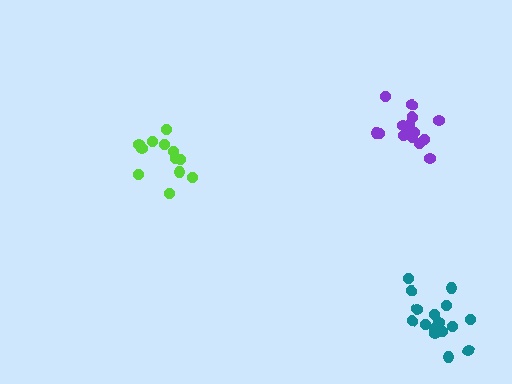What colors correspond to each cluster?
The clusters are colored: teal, lime, purple.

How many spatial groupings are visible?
There are 3 spatial groupings.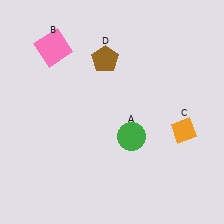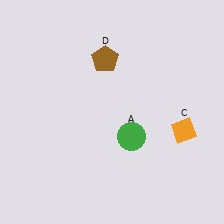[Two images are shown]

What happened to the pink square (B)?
The pink square (B) was removed in Image 2. It was in the top-left area of Image 1.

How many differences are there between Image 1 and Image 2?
There is 1 difference between the two images.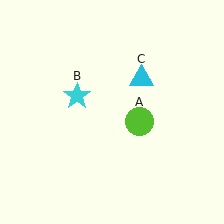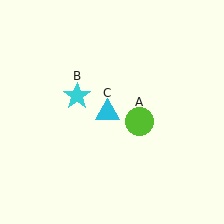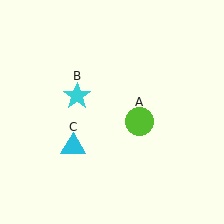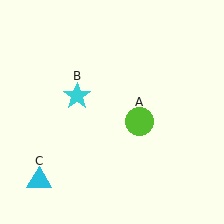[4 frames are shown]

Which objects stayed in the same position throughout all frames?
Lime circle (object A) and cyan star (object B) remained stationary.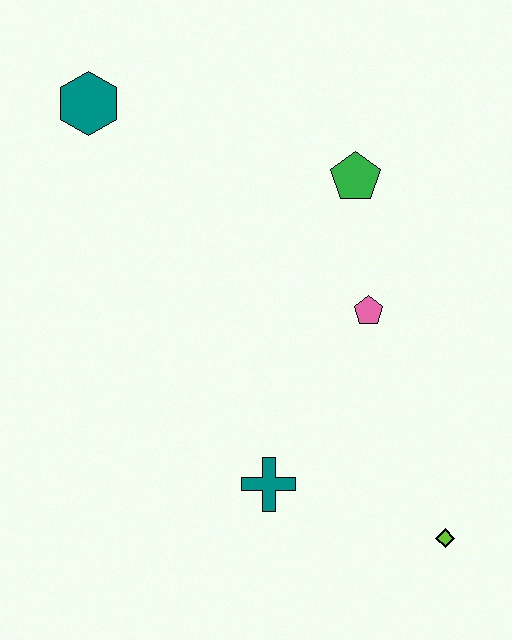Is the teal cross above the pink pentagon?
No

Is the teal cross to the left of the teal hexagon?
No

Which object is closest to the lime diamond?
The teal cross is closest to the lime diamond.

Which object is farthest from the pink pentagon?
The teal hexagon is farthest from the pink pentagon.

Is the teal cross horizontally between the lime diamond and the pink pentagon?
No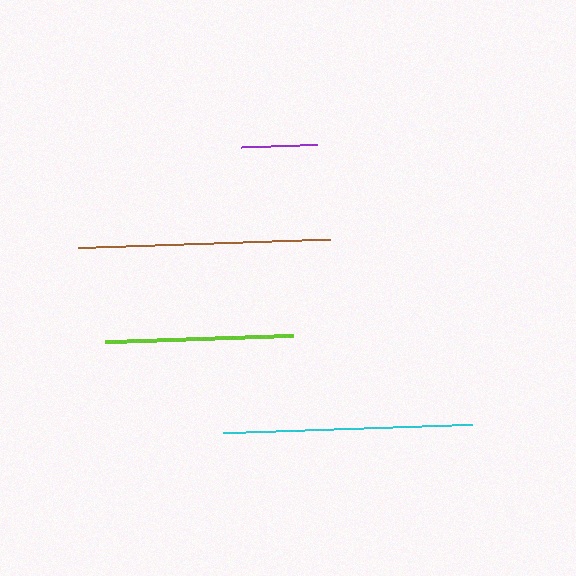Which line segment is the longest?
The brown line is the longest at approximately 253 pixels.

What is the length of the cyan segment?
The cyan segment is approximately 248 pixels long.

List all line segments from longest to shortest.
From longest to shortest: brown, cyan, lime, purple.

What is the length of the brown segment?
The brown segment is approximately 253 pixels long.